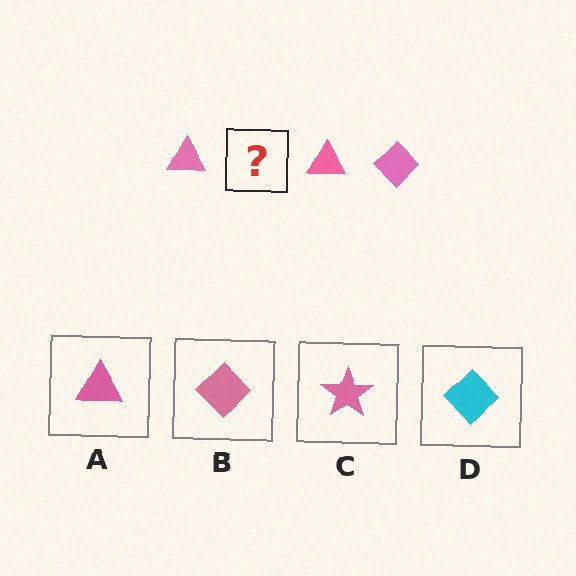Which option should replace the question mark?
Option B.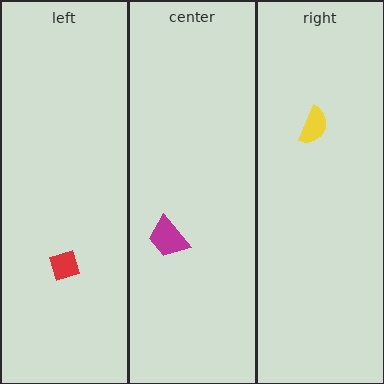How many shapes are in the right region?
1.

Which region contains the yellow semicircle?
The right region.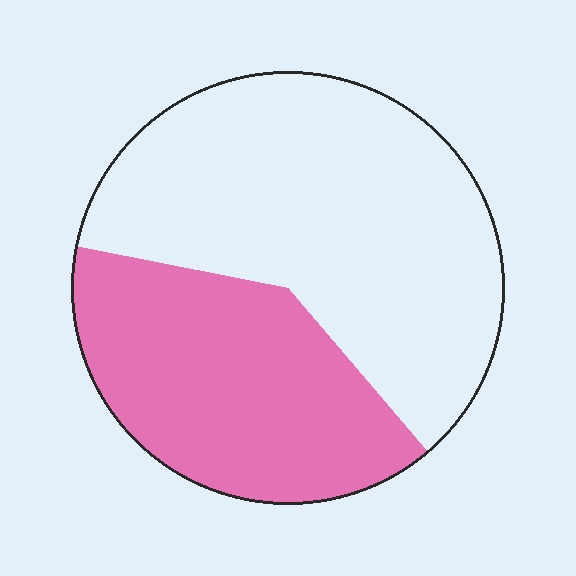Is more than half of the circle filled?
No.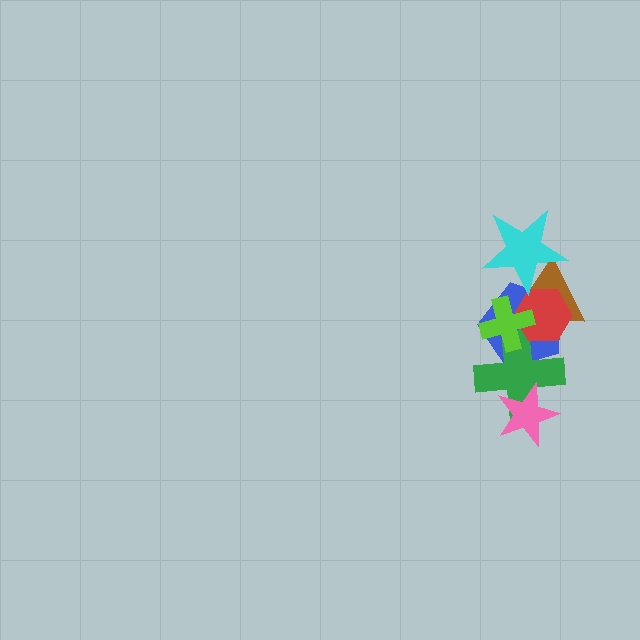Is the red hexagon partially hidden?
Yes, it is partially covered by another shape.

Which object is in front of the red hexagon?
The lime cross is in front of the red hexagon.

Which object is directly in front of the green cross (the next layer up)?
The red hexagon is directly in front of the green cross.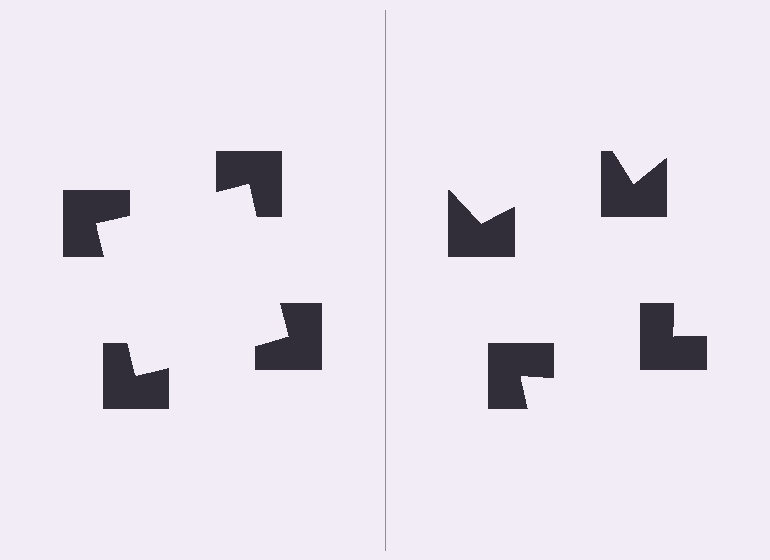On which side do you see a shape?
An illusory square appears on the left side. On the right side the wedge cuts are rotated, so no coherent shape forms.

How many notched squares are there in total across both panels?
8 — 4 on each side.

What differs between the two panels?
The notched squares are positioned identically on both sides; only the wedge orientations differ. On the left they align to a square; on the right they are misaligned.